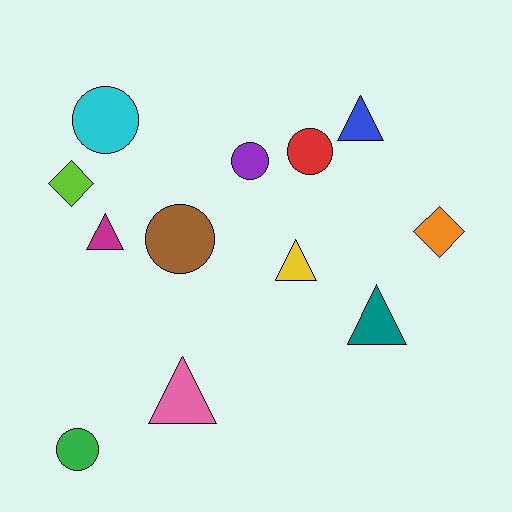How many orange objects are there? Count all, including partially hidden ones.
There is 1 orange object.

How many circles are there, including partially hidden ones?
There are 5 circles.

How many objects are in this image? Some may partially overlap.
There are 12 objects.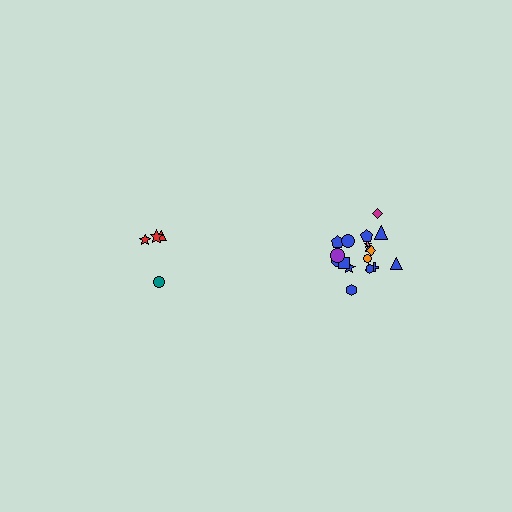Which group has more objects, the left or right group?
The right group.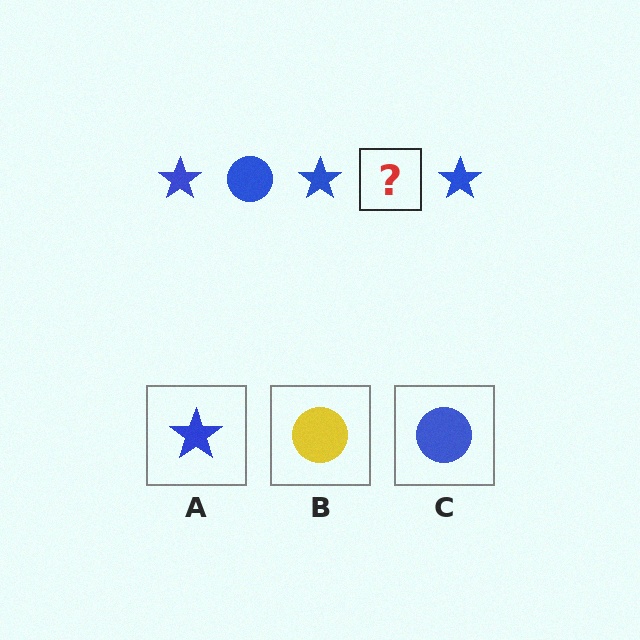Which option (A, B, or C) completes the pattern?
C.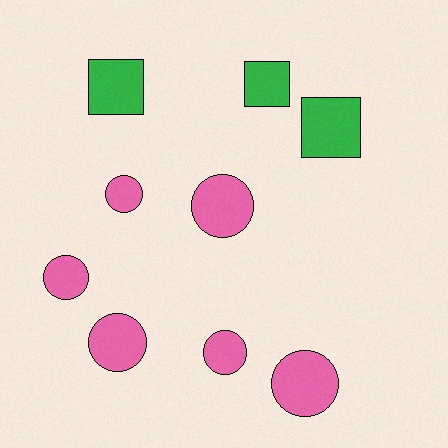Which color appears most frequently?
Pink, with 6 objects.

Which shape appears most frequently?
Circle, with 6 objects.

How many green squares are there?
There are 3 green squares.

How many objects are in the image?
There are 9 objects.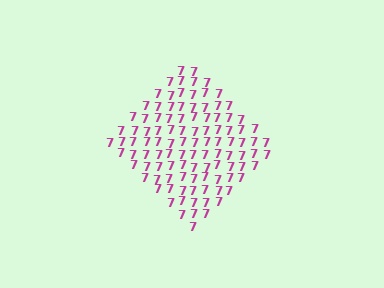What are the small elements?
The small elements are digit 7's.